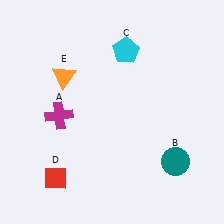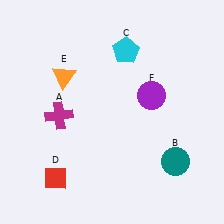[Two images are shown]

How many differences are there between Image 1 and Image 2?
There is 1 difference between the two images.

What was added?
A purple circle (F) was added in Image 2.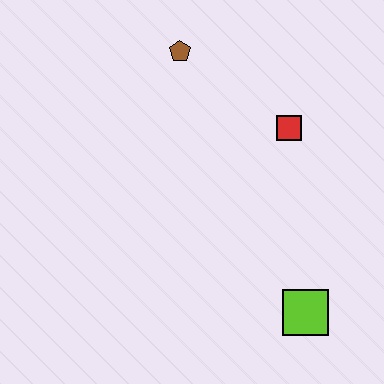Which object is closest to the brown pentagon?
The red square is closest to the brown pentagon.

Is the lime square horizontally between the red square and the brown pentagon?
No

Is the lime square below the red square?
Yes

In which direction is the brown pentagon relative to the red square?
The brown pentagon is to the left of the red square.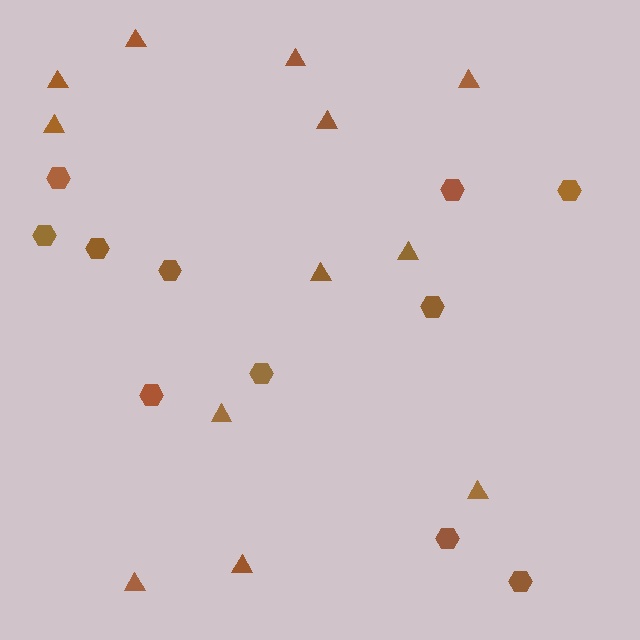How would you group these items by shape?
There are 2 groups: one group of triangles (12) and one group of hexagons (11).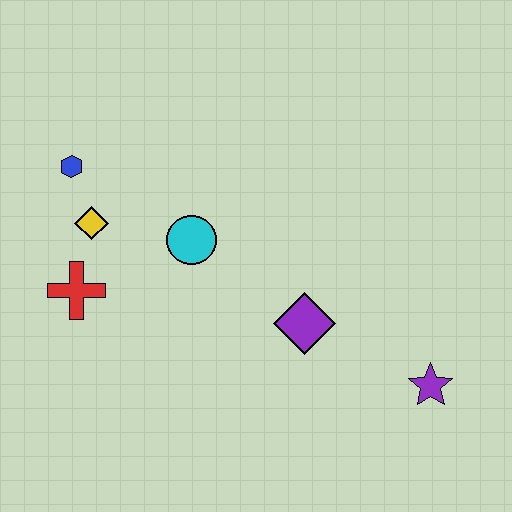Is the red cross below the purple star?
No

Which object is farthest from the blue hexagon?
The purple star is farthest from the blue hexagon.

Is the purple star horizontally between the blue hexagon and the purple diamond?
No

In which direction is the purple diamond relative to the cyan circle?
The purple diamond is to the right of the cyan circle.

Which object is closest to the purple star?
The purple diamond is closest to the purple star.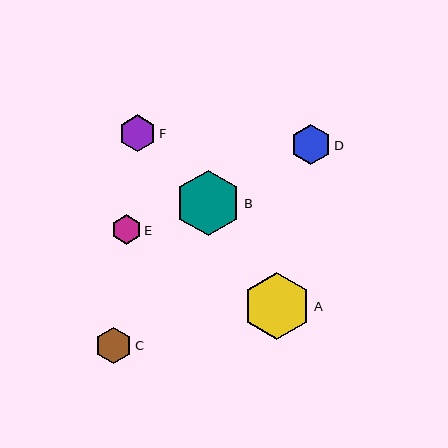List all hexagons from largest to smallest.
From largest to smallest: A, B, D, C, F, E.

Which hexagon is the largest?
Hexagon A is the largest with a size of approximately 67 pixels.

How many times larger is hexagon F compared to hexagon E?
Hexagon F is approximately 1.2 times the size of hexagon E.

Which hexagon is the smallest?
Hexagon E is the smallest with a size of approximately 29 pixels.